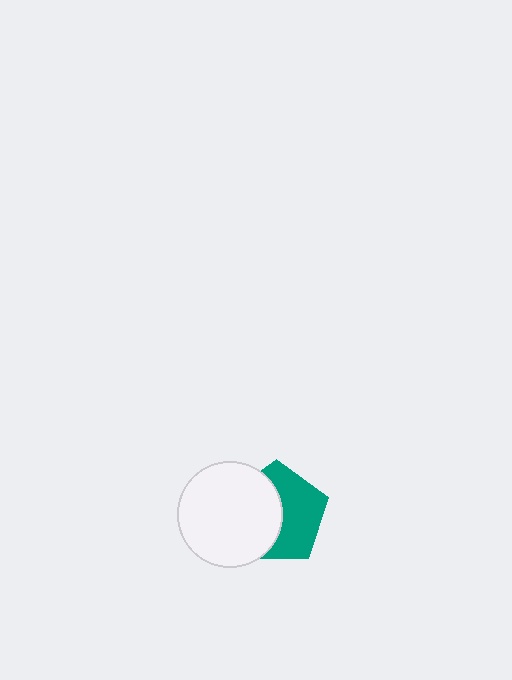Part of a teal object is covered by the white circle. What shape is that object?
It is a pentagon.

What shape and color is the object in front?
The object in front is a white circle.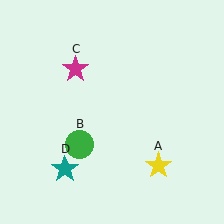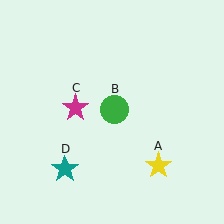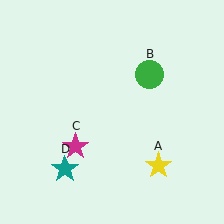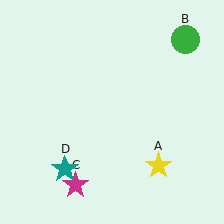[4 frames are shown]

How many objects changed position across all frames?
2 objects changed position: green circle (object B), magenta star (object C).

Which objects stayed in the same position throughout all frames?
Yellow star (object A) and teal star (object D) remained stationary.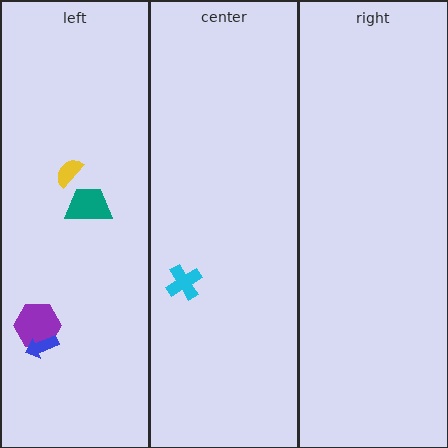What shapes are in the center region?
The cyan cross.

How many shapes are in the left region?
4.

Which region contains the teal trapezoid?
The left region.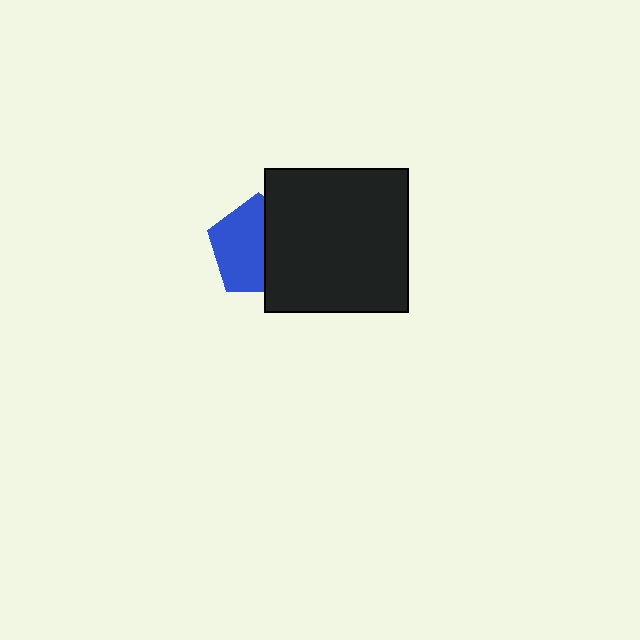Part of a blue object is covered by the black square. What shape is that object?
It is a pentagon.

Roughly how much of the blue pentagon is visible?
About half of it is visible (roughly 56%).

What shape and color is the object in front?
The object in front is a black square.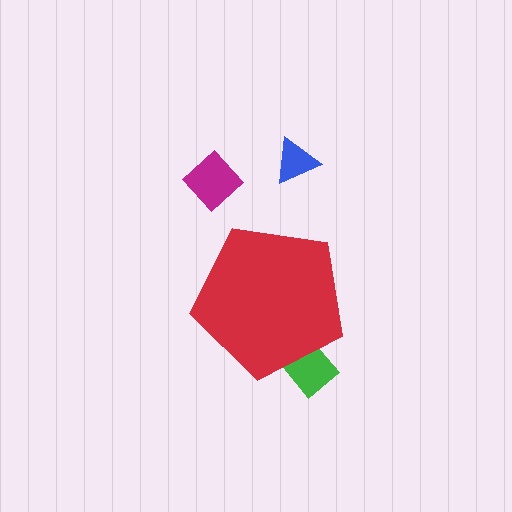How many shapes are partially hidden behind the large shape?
1 shape is partially hidden.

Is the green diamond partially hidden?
Yes, the green diamond is partially hidden behind the red pentagon.